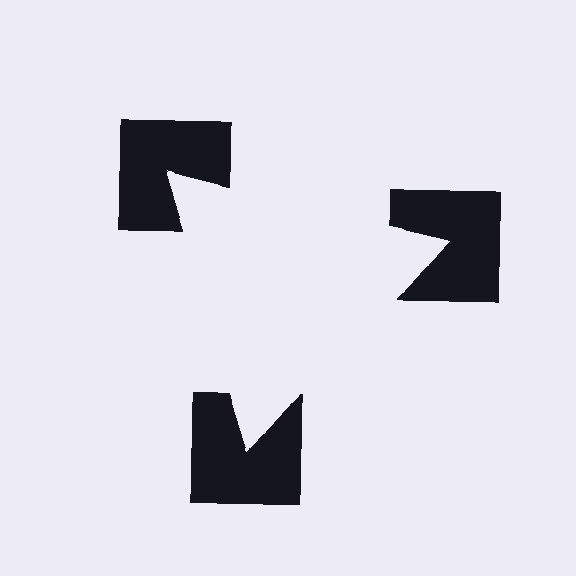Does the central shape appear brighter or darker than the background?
It typically appears slightly brighter than the background, even though no actual brightness change is drawn.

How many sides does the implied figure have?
3 sides.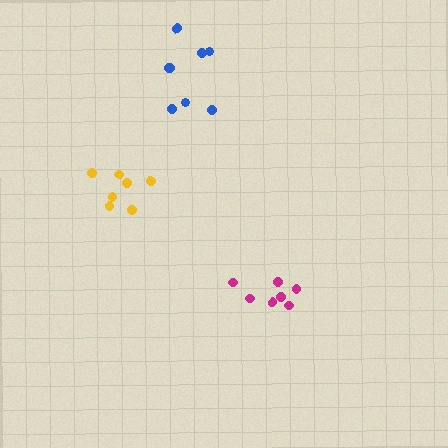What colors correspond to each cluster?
The clusters are colored: blue, magenta, yellow.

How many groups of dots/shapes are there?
There are 3 groups.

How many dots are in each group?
Group 1: 8 dots, Group 2: 7 dots, Group 3: 7 dots (22 total).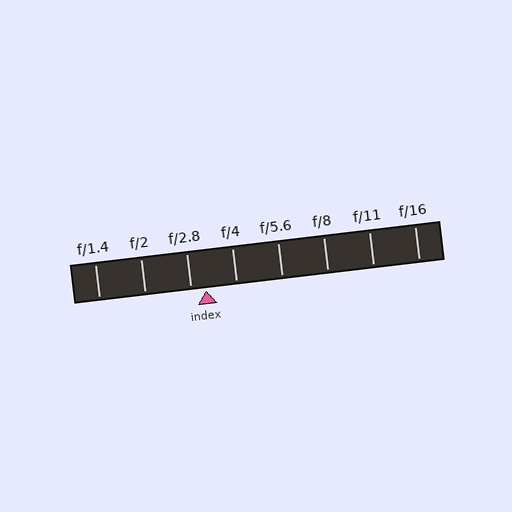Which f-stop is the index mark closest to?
The index mark is closest to f/2.8.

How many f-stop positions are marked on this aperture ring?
There are 8 f-stop positions marked.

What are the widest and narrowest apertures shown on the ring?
The widest aperture shown is f/1.4 and the narrowest is f/16.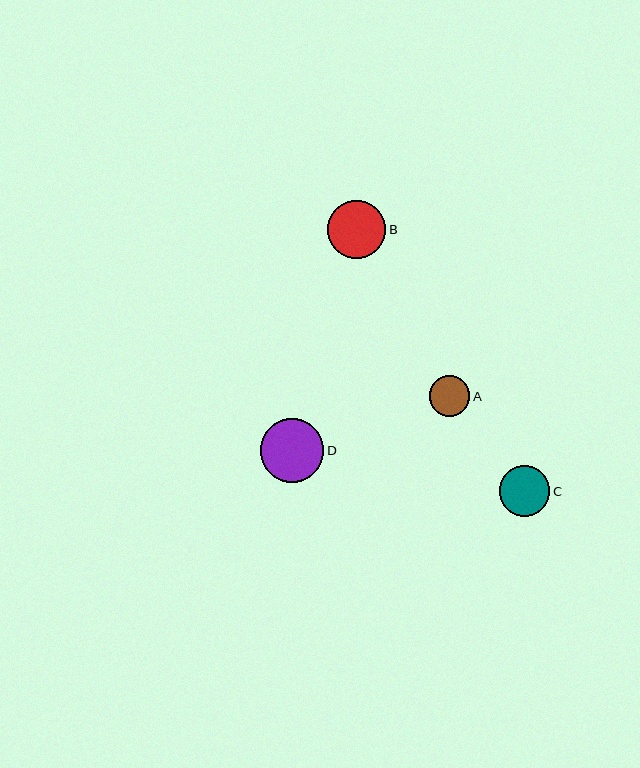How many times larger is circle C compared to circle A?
Circle C is approximately 1.2 times the size of circle A.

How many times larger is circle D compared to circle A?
Circle D is approximately 1.6 times the size of circle A.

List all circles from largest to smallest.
From largest to smallest: D, B, C, A.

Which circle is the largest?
Circle D is the largest with a size of approximately 64 pixels.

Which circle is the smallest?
Circle A is the smallest with a size of approximately 41 pixels.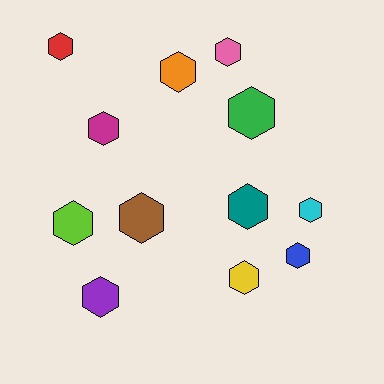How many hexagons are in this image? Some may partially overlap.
There are 12 hexagons.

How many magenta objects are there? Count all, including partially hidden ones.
There is 1 magenta object.